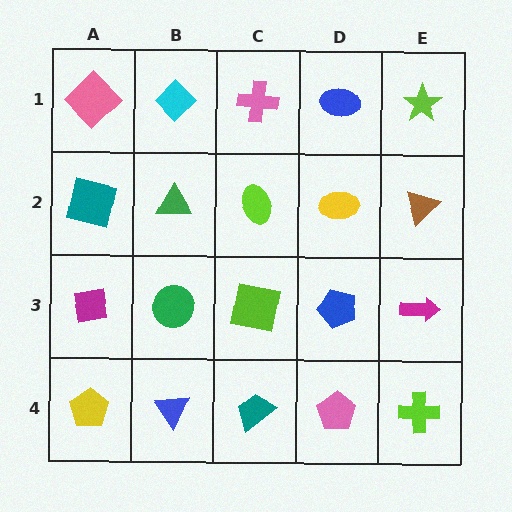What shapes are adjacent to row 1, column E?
A brown triangle (row 2, column E), a blue ellipse (row 1, column D).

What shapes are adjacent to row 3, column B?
A green triangle (row 2, column B), a blue triangle (row 4, column B), a magenta square (row 3, column A), a lime square (row 3, column C).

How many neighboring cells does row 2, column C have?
4.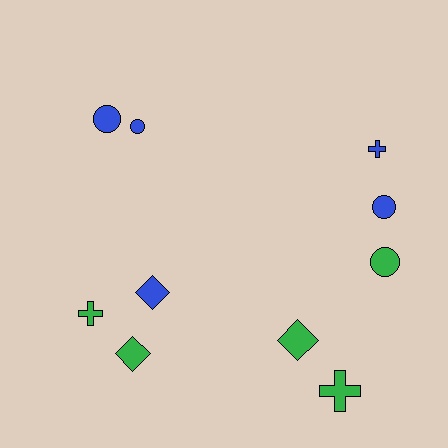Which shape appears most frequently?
Circle, with 4 objects.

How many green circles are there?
There is 1 green circle.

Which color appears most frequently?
Blue, with 5 objects.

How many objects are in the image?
There are 10 objects.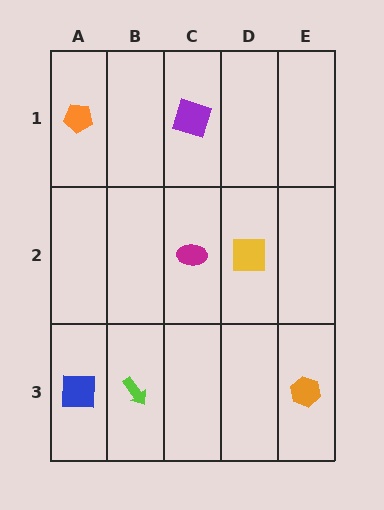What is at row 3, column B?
A lime arrow.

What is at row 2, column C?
A magenta ellipse.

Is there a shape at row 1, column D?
No, that cell is empty.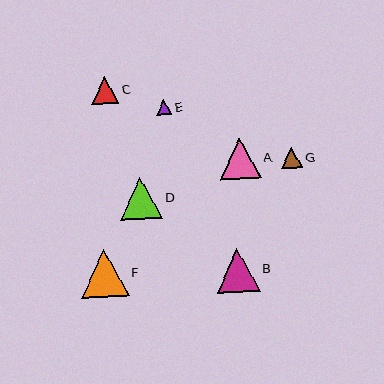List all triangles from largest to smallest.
From largest to smallest: F, B, D, A, C, G, E.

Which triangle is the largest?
Triangle F is the largest with a size of approximately 48 pixels.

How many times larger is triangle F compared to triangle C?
Triangle F is approximately 1.8 times the size of triangle C.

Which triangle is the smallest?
Triangle E is the smallest with a size of approximately 15 pixels.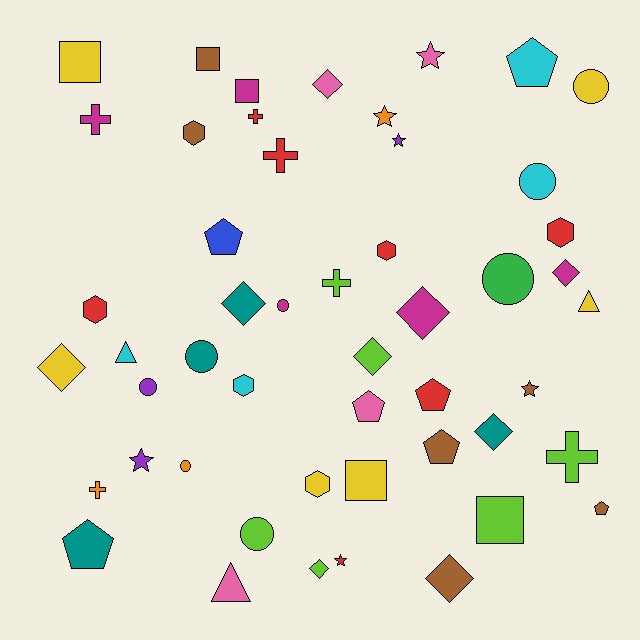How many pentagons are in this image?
There are 7 pentagons.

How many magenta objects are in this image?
There are 5 magenta objects.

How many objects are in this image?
There are 50 objects.